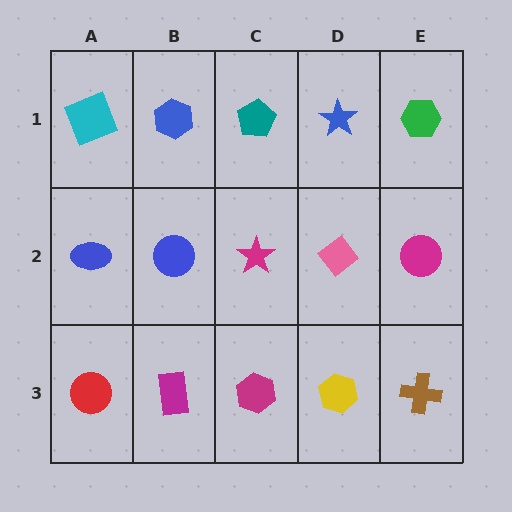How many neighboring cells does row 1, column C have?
3.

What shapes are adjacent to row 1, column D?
A pink diamond (row 2, column D), a teal pentagon (row 1, column C), a green hexagon (row 1, column E).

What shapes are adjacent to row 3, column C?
A magenta star (row 2, column C), a magenta rectangle (row 3, column B), a yellow hexagon (row 3, column D).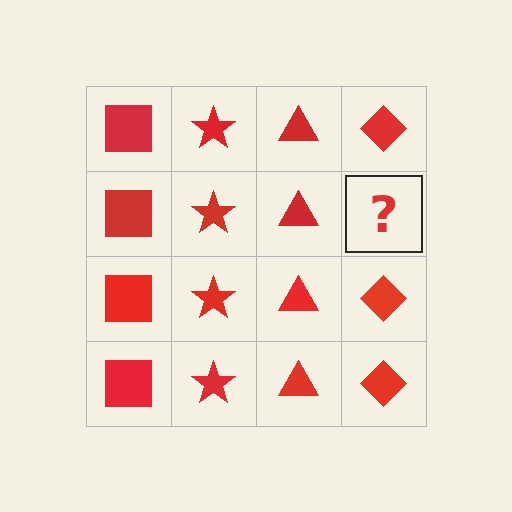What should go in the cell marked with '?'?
The missing cell should contain a red diamond.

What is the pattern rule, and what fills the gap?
The rule is that each column has a consistent shape. The gap should be filled with a red diamond.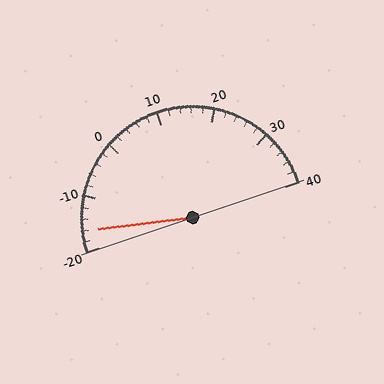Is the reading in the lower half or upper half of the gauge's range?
The reading is in the lower half of the range (-20 to 40).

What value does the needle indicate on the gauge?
The needle indicates approximately -16.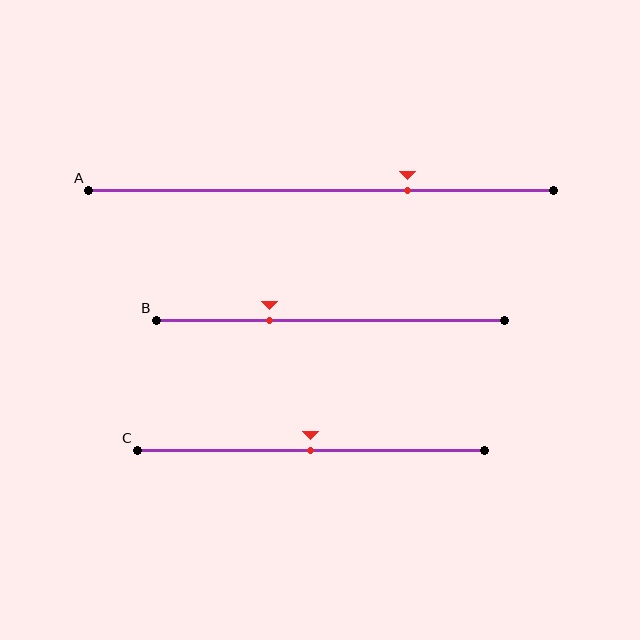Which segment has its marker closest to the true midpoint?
Segment C has its marker closest to the true midpoint.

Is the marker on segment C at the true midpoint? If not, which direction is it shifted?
Yes, the marker on segment C is at the true midpoint.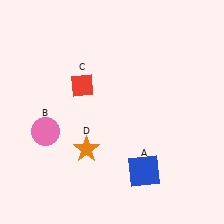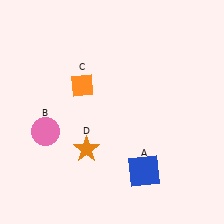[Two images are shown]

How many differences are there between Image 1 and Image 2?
There is 1 difference between the two images.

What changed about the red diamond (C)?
In Image 1, C is red. In Image 2, it changed to orange.